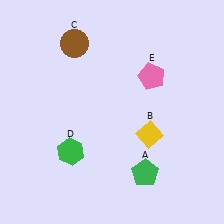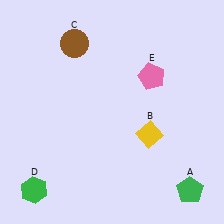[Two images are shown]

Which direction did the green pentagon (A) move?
The green pentagon (A) moved right.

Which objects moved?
The objects that moved are: the green pentagon (A), the green hexagon (D).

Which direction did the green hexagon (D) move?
The green hexagon (D) moved down.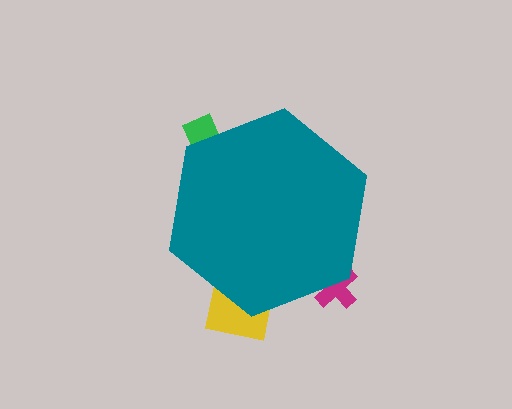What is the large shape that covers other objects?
A teal hexagon.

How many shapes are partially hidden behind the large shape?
3 shapes are partially hidden.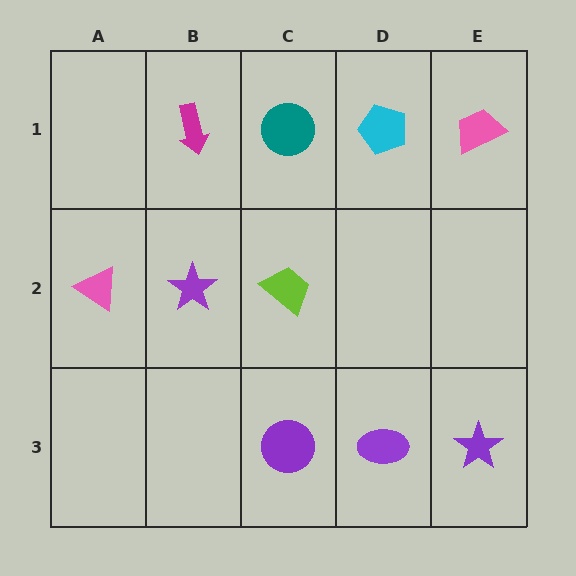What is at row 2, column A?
A pink triangle.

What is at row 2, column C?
A lime trapezoid.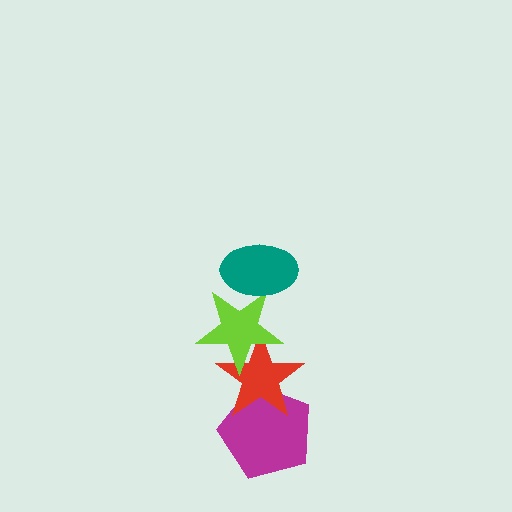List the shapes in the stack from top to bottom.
From top to bottom: the teal ellipse, the lime star, the red star, the magenta pentagon.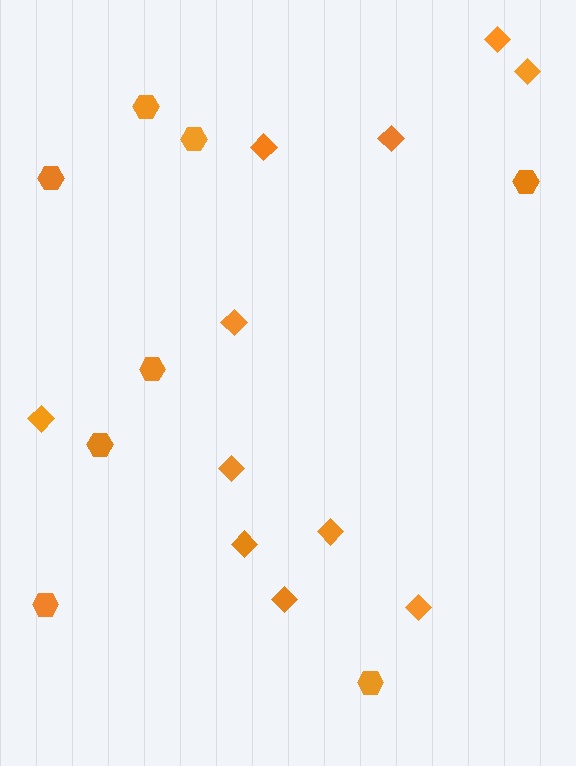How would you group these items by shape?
There are 2 groups: one group of hexagons (8) and one group of diamonds (11).